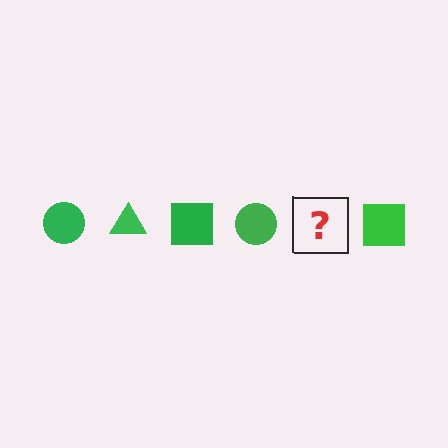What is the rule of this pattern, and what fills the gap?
The rule is that the pattern cycles through circle, triangle, square shapes in green. The gap should be filled with a green triangle.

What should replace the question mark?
The question mark should be replaced with a green triangle.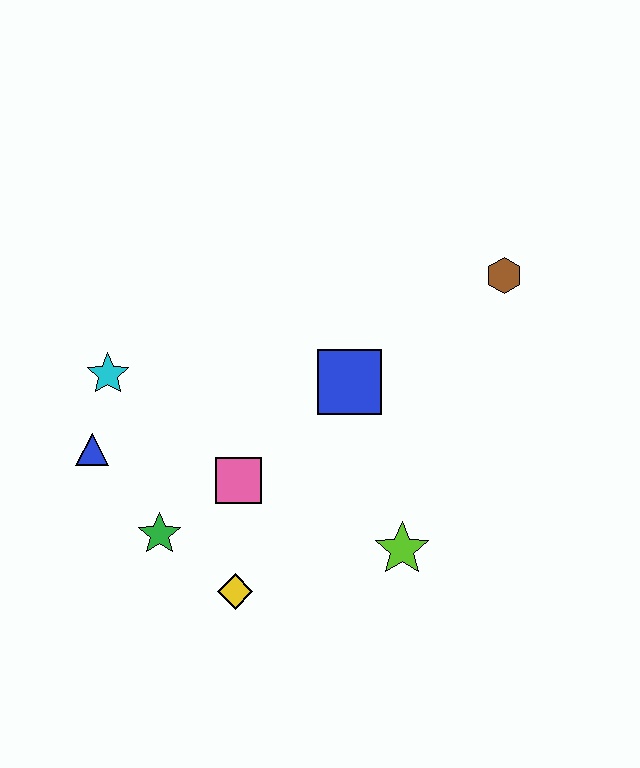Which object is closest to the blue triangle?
The cyan star is closest to the blue triangle.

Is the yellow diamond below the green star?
Yes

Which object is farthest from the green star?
The brown hexagon is farthest from the green star.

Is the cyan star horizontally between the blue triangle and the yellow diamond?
Yes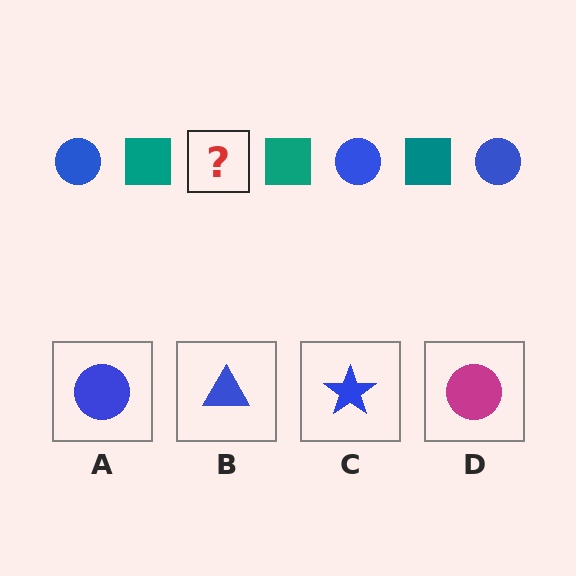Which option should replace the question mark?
Option A.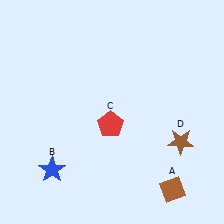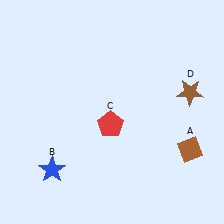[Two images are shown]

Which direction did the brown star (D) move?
The brown star (D) moved up.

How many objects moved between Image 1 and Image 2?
2 objects moved between the two images.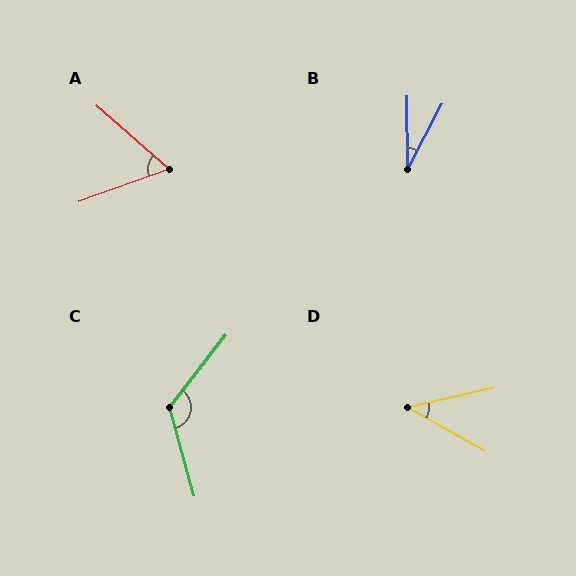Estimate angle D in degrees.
Approximately 42 degrees.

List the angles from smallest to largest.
B (29°), D (42°), A (61°), C (127°).